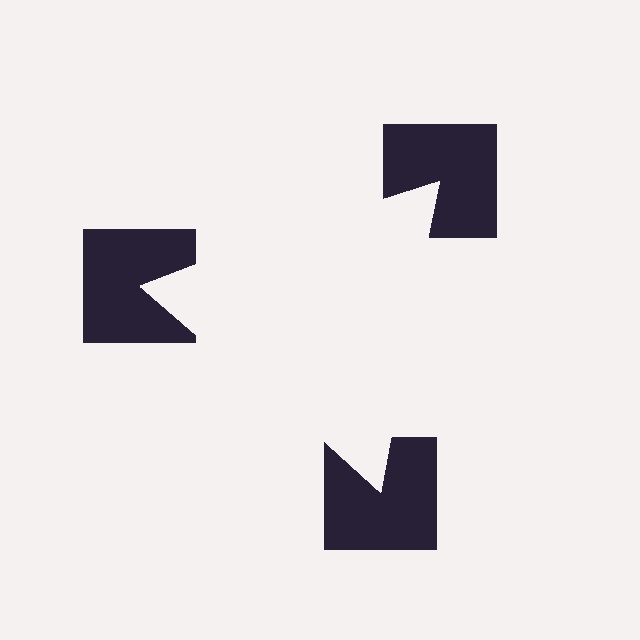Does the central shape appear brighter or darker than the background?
It typically appears slightly brighter than the background, even though no actual brightness change is drawn.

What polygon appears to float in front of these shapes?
An illusory triangle — its edges are inferred from the aligned wedge cuts in the notched squares, not physically drawn.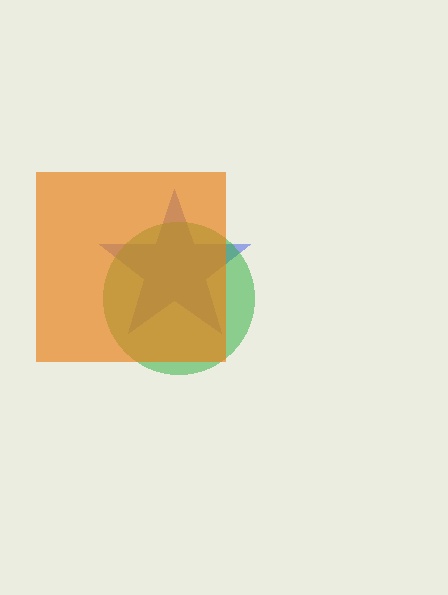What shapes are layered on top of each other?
The layered shapes are: a blue star, a green circle, an orange square.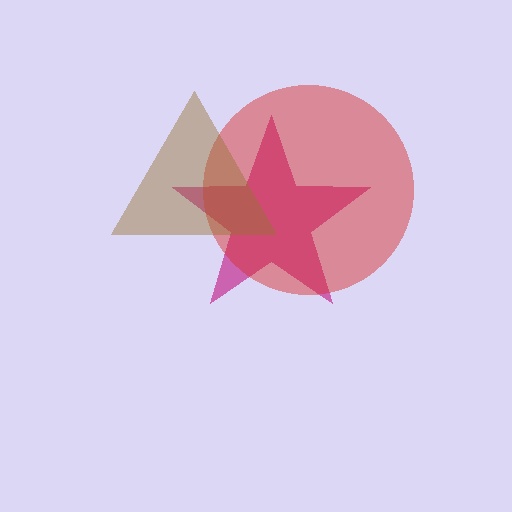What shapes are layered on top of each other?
The layered shapes are: a magenta star, a red circle, a brown triangle.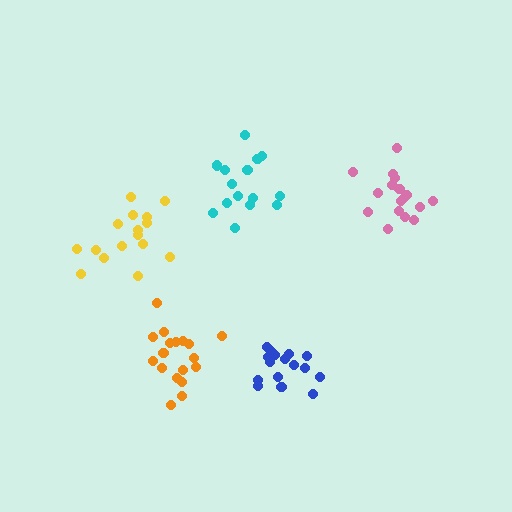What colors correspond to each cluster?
The clusters are colored: cyan, blue, yellow, pink, orange.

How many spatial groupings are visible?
There are 5 spatial groupings.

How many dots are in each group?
Group 1: 15 dots, Group 2: 17 dots, Group 3: 16 dots, Group 4: 17 dots, Group 5: 18 dots (83 total).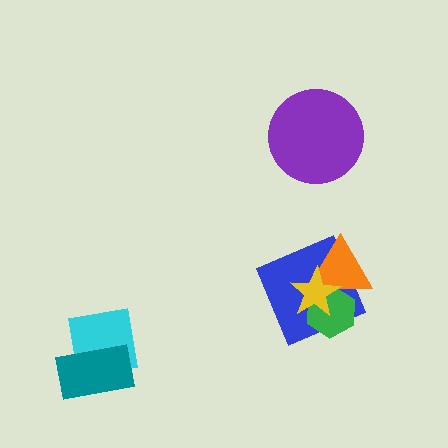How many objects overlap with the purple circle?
0 objects overlap with the purple circle.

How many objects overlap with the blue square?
3 objects overlap with the blue square.